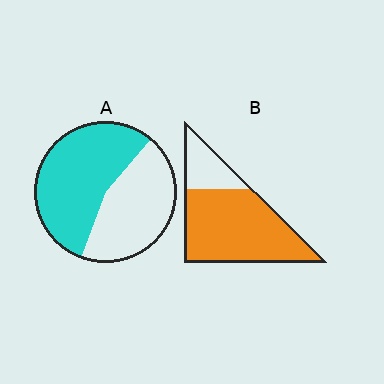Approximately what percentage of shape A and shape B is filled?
A is approximately 55% and B is approximately 75%.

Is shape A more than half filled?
Yes.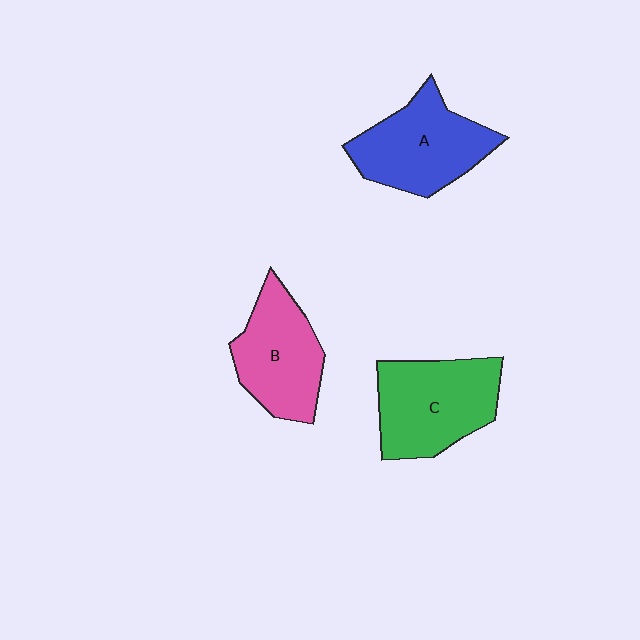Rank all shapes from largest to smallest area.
From largest to smallest: C (green), A (blue), B (pink).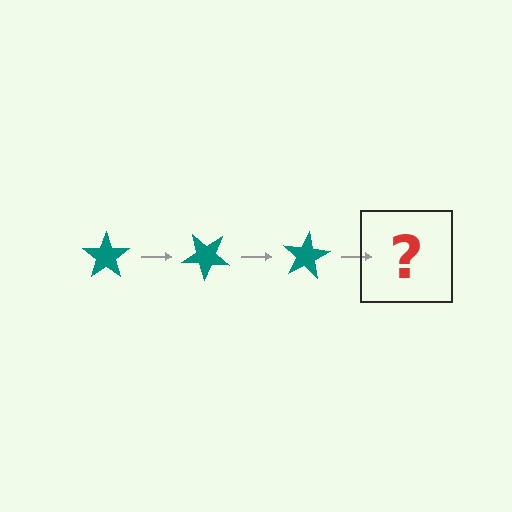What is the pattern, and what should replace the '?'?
The pattern is that the star rotates 40 degrees each step. The '?' should be a teal star rotated 120 degrees.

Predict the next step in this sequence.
The next step is a teal star rotated 120 degrees.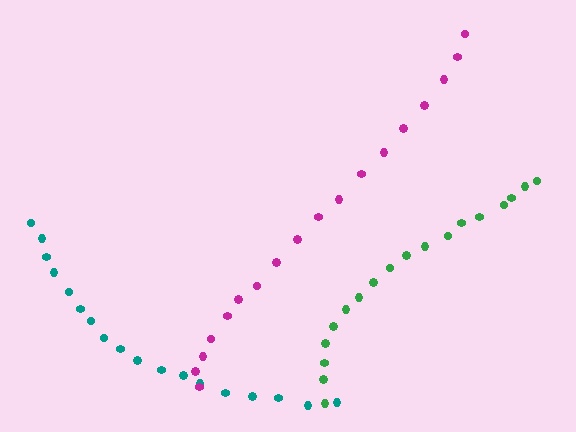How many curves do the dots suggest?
There are 3 distinct paths.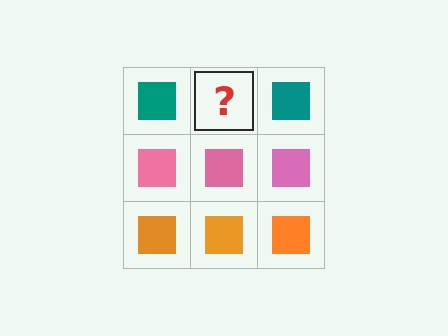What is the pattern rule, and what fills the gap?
The rule is that each row has a consistent color. The gap should be filled with a teal square.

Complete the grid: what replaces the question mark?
The question mark should be replaced with a teal square.